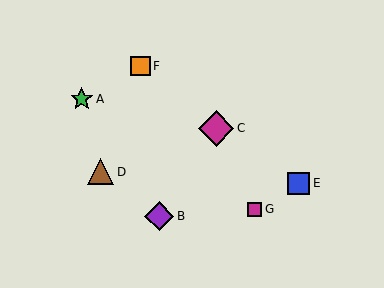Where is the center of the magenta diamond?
The center of the magenta diamond is at (216, 128).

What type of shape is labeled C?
Shape C is a magenta diamond.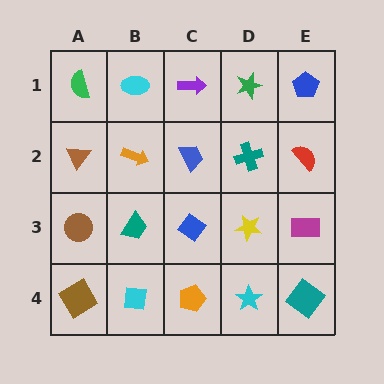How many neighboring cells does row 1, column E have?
2.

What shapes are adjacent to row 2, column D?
A green star (row 1, column D), a yellow star (row 3, column D), a blue trapezoid (row 2, column C), a red semicircle (row 2, column E).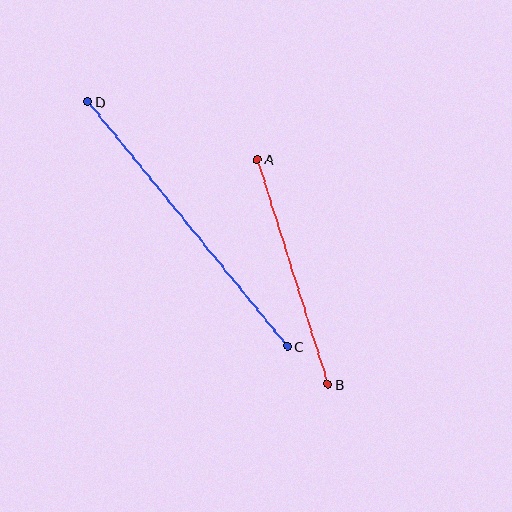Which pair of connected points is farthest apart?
Points C and D are farthest apart.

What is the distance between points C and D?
The distance is approximately 316 pixels.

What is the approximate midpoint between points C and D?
The midpoint is at approximately (187, 224) pixels.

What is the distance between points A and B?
The distance is approximately 236 pixels.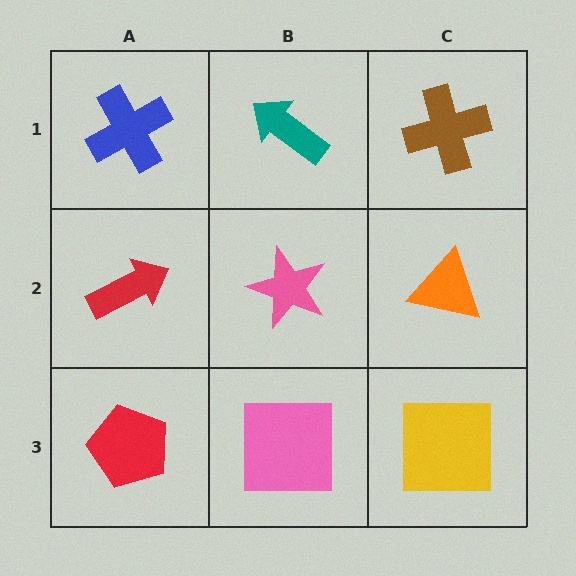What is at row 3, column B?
A pink square.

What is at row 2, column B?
A pink star.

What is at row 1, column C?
A brown cross.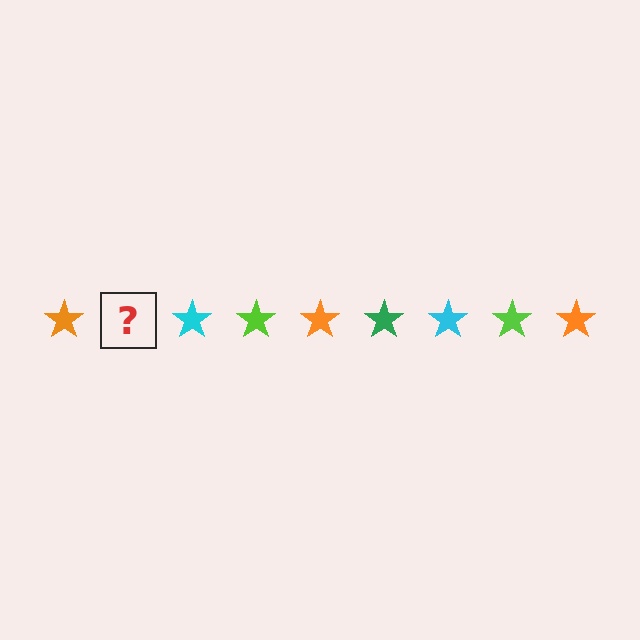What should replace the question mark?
The question mark should be replaced with a green star.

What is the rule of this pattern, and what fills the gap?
The rule is that the pattern cycles through orange, green, cyan, lime stars. The gap should be filled with a green star.